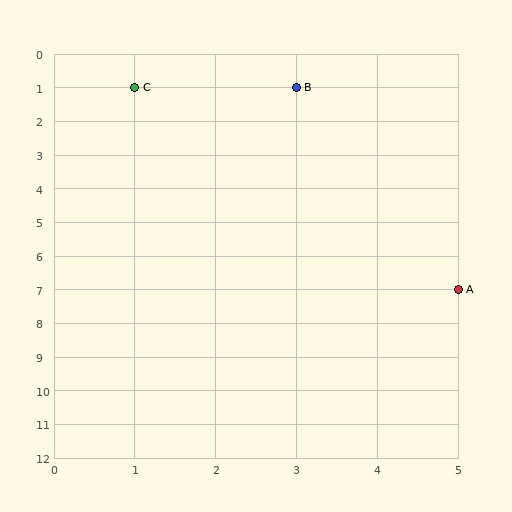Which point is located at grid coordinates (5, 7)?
Point A is at (5, 7).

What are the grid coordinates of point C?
Point C is at grid coordinates (1, 1).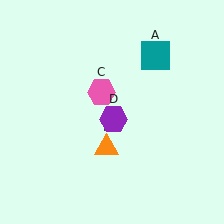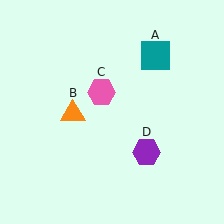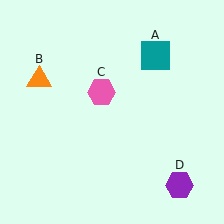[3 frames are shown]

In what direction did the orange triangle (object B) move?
The orange triangle (object B) moved up and to the left.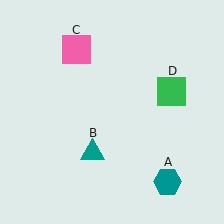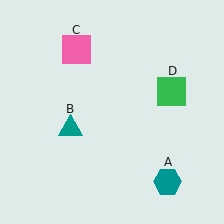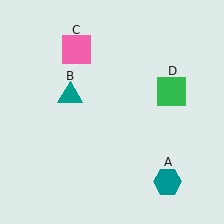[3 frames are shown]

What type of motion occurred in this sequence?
The teal triangle (object B) rotated clockwise around the center of the scene.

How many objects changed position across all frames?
1 object changed position: teal triangle (object B).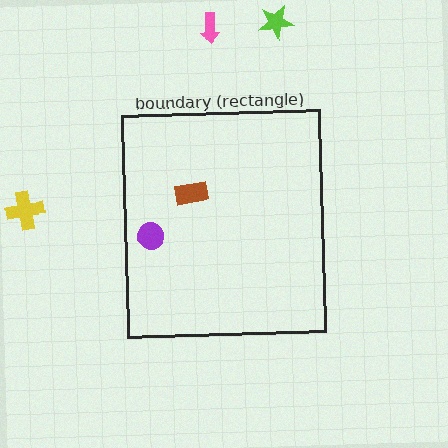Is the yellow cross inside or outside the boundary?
Outside.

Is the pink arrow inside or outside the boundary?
Outside.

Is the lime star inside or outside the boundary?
Outside.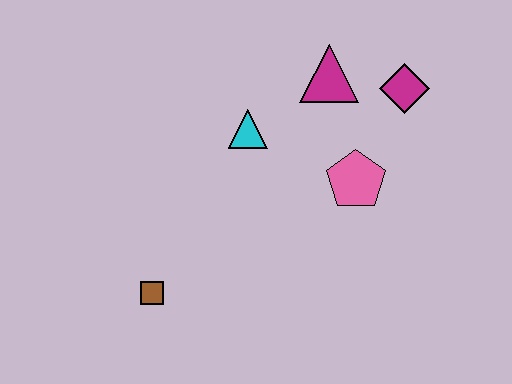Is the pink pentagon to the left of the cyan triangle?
No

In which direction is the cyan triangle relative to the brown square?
The cyan triangle is above the brown square.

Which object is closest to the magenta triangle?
The magenta diamond is closest to the magenta triangle.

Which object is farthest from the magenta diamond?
The brown square is farthest from the magenta diamond.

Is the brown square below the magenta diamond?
Yes